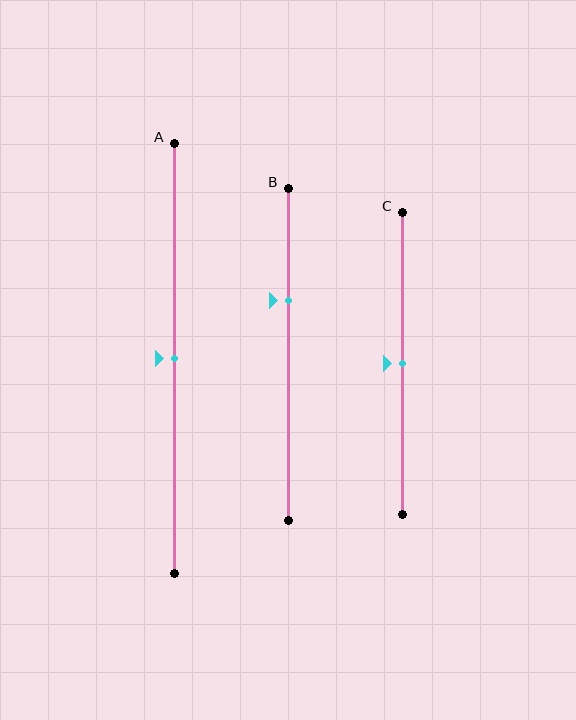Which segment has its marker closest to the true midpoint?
Segment A has its marker closest to the true midpoint.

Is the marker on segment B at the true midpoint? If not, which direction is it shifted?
No, the marker on segment B is shifted upward by about 16% of the segment length.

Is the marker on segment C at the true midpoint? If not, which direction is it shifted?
Yes, the marker on segment C is at the true midpoint.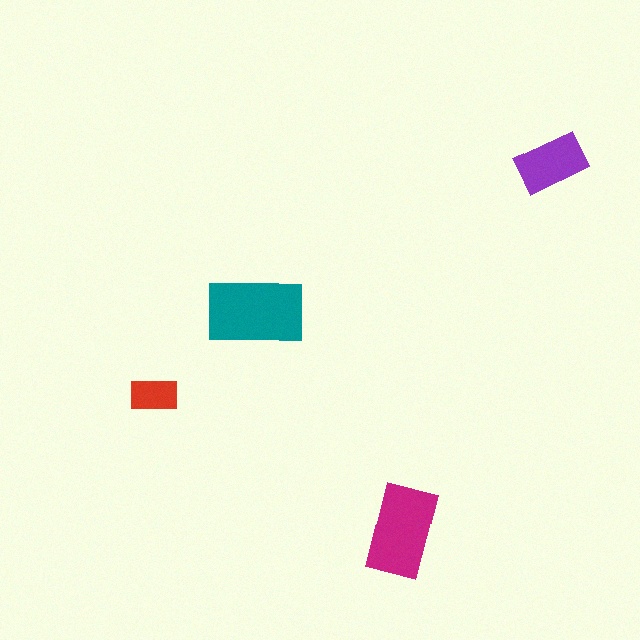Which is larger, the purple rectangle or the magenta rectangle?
The magenta one.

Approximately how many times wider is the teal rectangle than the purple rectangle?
About 1.5 times wider.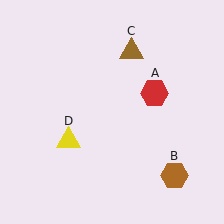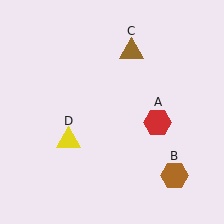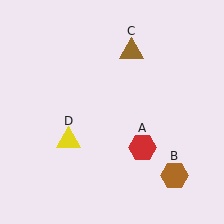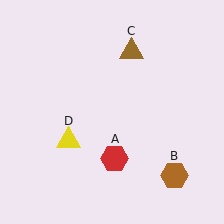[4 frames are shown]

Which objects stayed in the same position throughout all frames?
Brown hexagon (object B) and brown triangle (object C) and yellow triangle (object D) remained stationary.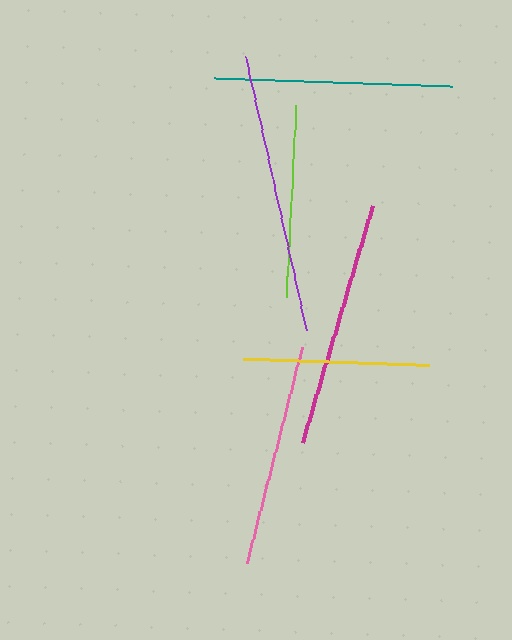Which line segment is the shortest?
The yellow line is the shortest at approximately 186 pixels.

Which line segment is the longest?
The purple line is the longest at approximately 280 pixels.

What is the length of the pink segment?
The pink segment is approximately 223 pixels long.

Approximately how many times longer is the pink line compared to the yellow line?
The pink line is approximately 1.2 times the length of the yellow line.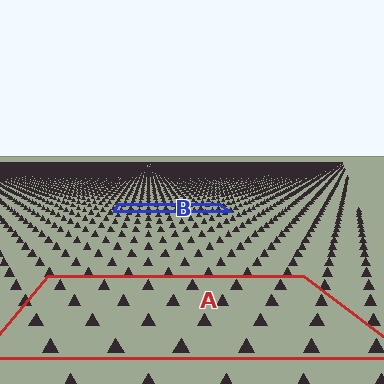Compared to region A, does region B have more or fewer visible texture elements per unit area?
Region B has more texture elements per unit area — they are packed more densely because it is farther away.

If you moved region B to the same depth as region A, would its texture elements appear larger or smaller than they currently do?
They would appear larger. At a closer depth, the same texture elements are projected at a bigger on-screen size.